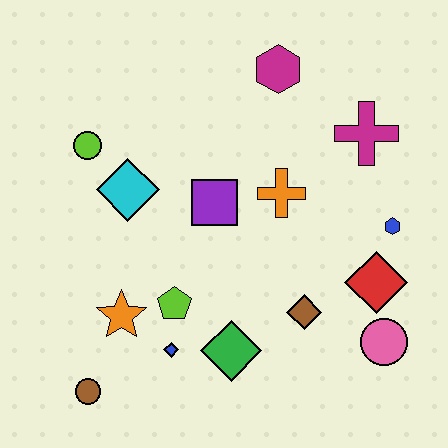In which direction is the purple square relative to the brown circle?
The purple square is above the brown circle.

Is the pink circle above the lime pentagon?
No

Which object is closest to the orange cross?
The purple square is closest to the orange cross.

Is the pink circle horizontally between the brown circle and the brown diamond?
No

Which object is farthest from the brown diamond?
The lime circle is farthest from the brown diamond.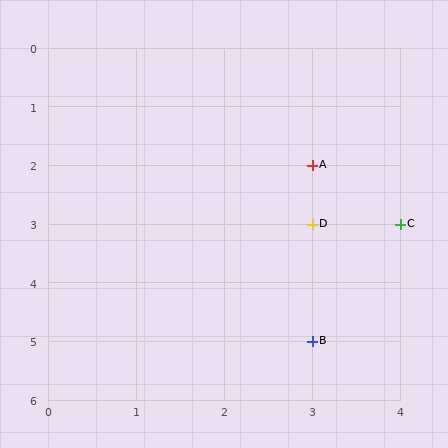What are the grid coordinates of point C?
Point C is at grid coordinates (4, 3).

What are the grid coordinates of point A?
Point A is at grid coordinates (3, 2).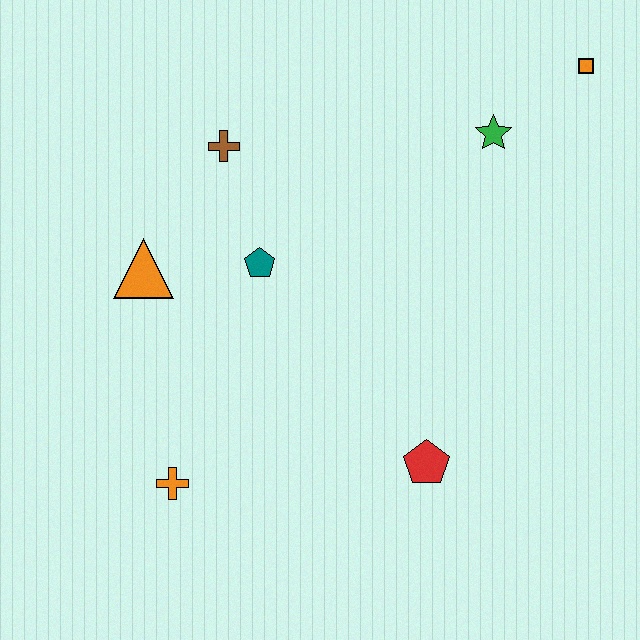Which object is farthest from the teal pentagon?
The orange square is farthest from the teal pentagon.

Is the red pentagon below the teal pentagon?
Yes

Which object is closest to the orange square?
The green star is closest to the orange square.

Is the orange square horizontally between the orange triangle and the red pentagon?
No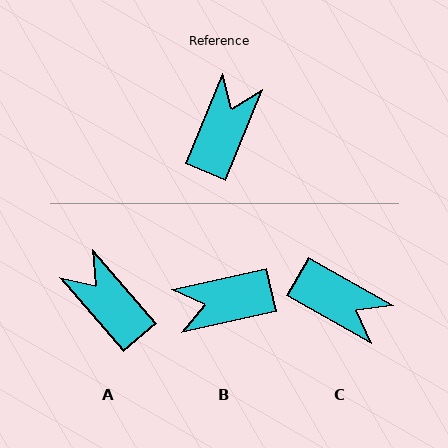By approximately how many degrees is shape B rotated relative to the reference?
Approximately 125 degrees counter-clockwise.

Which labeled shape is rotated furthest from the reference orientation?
B, about 125 degrees away.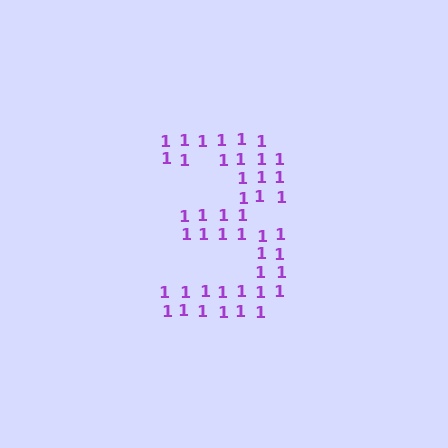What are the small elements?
The small elements are digit 1's.